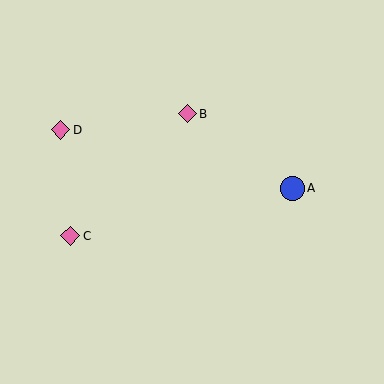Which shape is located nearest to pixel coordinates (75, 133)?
The pink diamond (labeled D) at (61, 130) is nearest to that location.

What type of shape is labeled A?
Shape A is a blue circle.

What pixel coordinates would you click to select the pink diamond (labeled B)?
Click at (187, 114) to select the pink diamond B.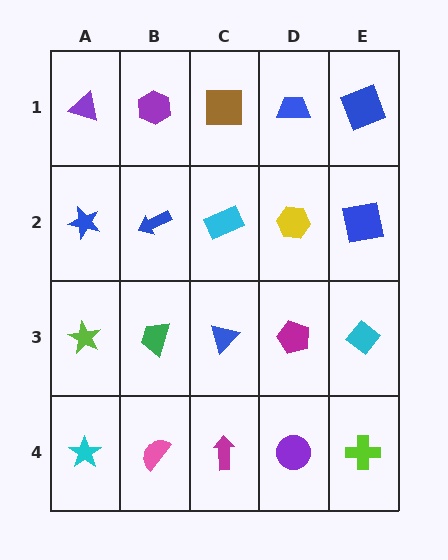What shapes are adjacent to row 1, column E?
A blue square (row 2, column E), a blue trapezoid (row 1, column D).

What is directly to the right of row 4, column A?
A pink semicircle.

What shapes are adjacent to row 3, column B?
A blue arrow (row 2, column B), a pink semicircle (row 4, column B), a lime star (row 3, column A), a blue triangle (row 3, column C).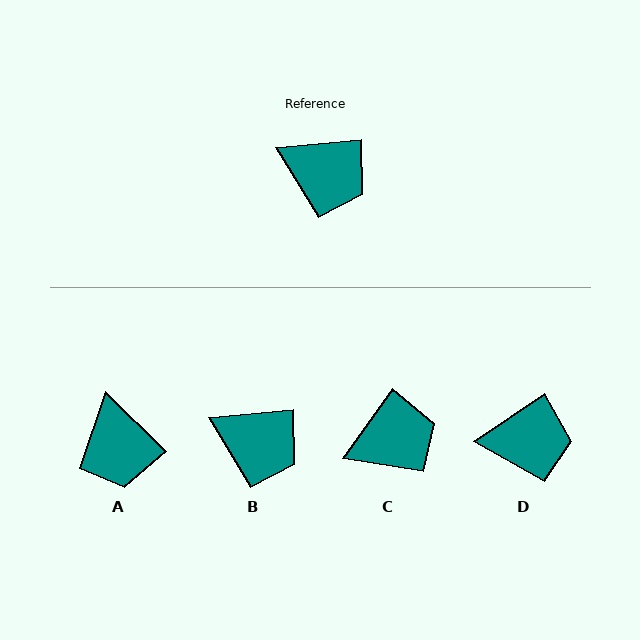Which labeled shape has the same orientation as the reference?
B.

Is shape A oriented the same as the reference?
No, it is off by about 50 degrees.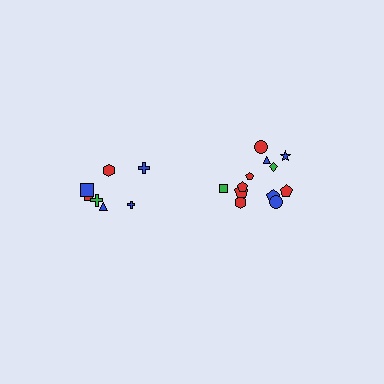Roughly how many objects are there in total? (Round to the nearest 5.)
Roughly 20 objects in total.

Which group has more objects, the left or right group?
The right group.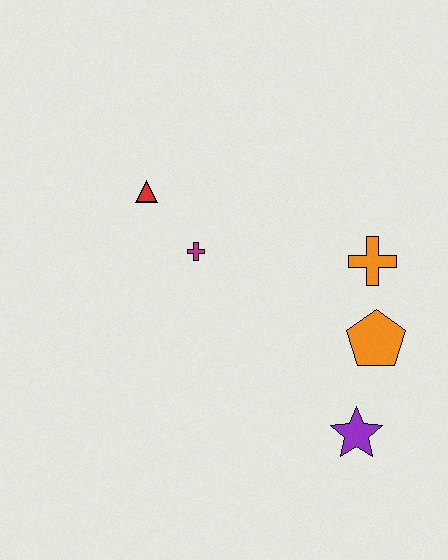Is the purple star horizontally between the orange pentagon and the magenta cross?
Yes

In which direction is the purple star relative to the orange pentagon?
The purple star is below the orange pentagon.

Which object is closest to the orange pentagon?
The orange cross is closest to the orange pentagon.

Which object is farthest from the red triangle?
The purple star is farthest from the red triangle.